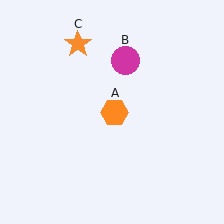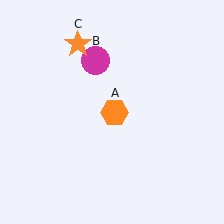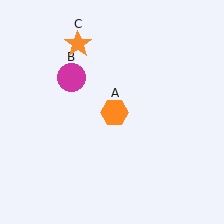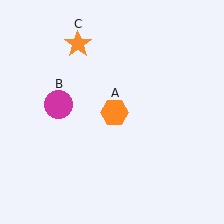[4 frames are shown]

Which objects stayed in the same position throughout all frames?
Orange hexagon (object A) and orange star (object C) remained stationary.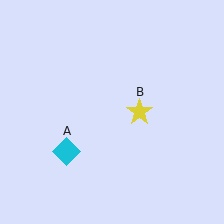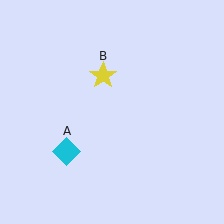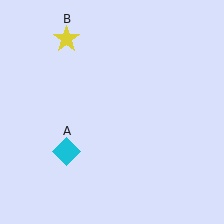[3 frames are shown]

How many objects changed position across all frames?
1 object changed position: yellow star (object B).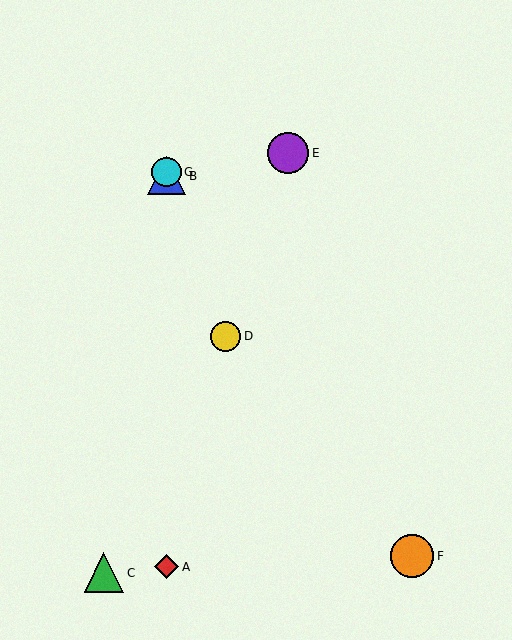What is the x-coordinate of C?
Object C is at x≈104.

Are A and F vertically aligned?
No, A is at x≈167 and F is at x≈412.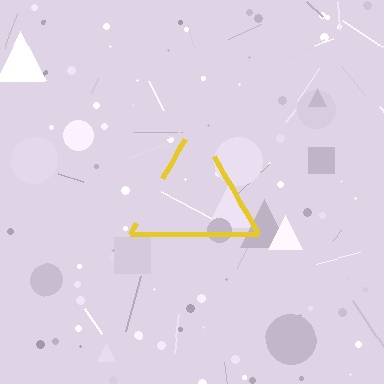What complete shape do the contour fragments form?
The contour fragments form a triangle.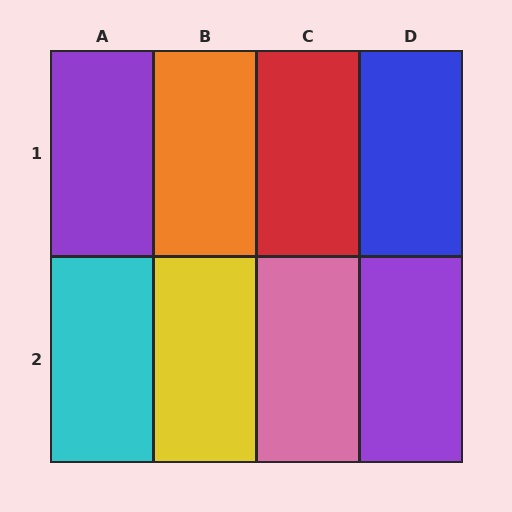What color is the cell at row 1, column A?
Purple.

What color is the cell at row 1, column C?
Red.